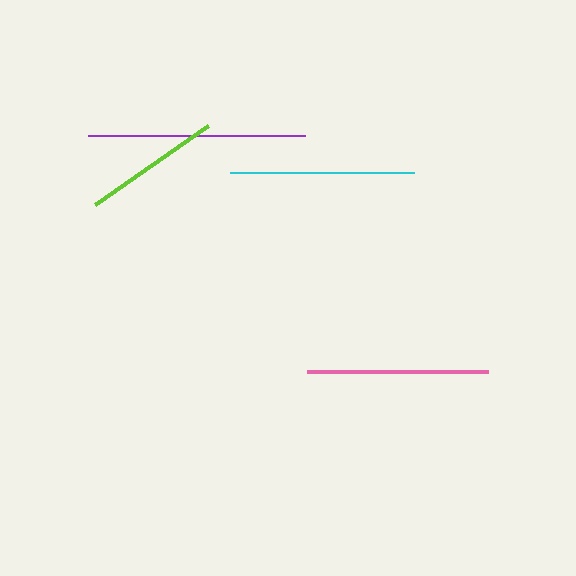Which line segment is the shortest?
The lime line is the shortest at approximately 137 pixels.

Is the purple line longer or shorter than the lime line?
The purple line is longer than the lime line.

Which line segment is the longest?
The purple line is the longest at approximately 217 pixels.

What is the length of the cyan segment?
The cyan segment is approximately 184 pixels long.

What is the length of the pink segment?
The pink segment is approximately 181 pixels long.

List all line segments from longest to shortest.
From longest to shortest: purple, cyan, pink, lime.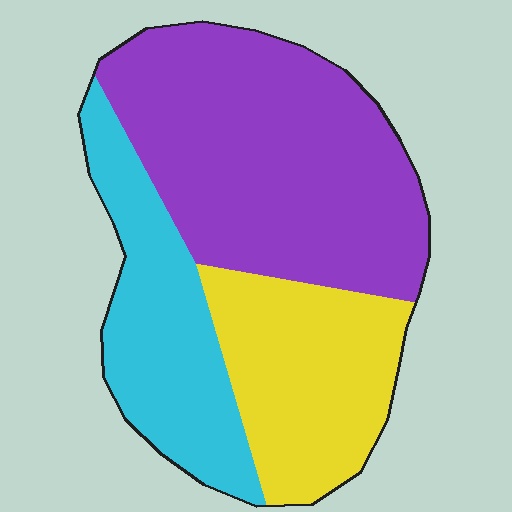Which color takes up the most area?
Purple, at roughly 50%.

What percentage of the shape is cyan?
Cyan takes up about one quarter (1/4) of the shape.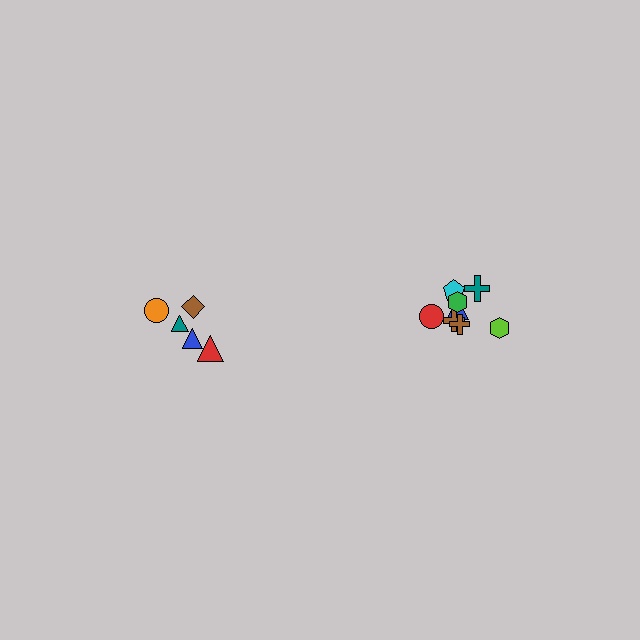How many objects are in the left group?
There are 5 objects.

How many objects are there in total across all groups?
There are 13 objects.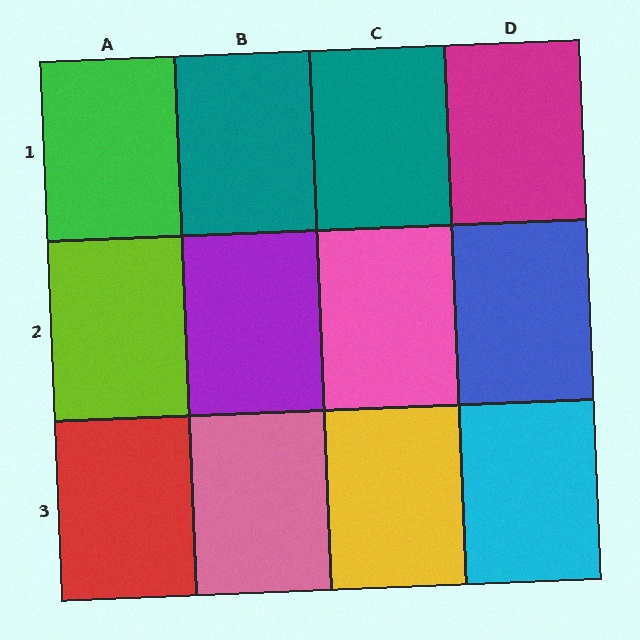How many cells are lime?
1 cell is lime.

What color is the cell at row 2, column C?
Pink.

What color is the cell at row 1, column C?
Teal.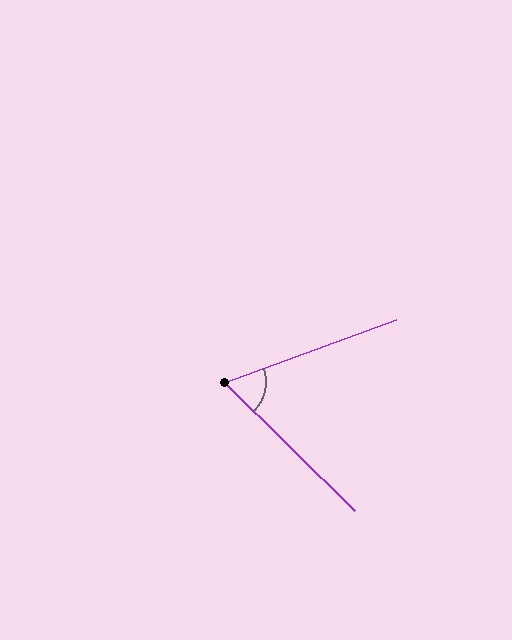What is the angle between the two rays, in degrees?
Approximately 65 degrees.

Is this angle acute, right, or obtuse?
It is acute.